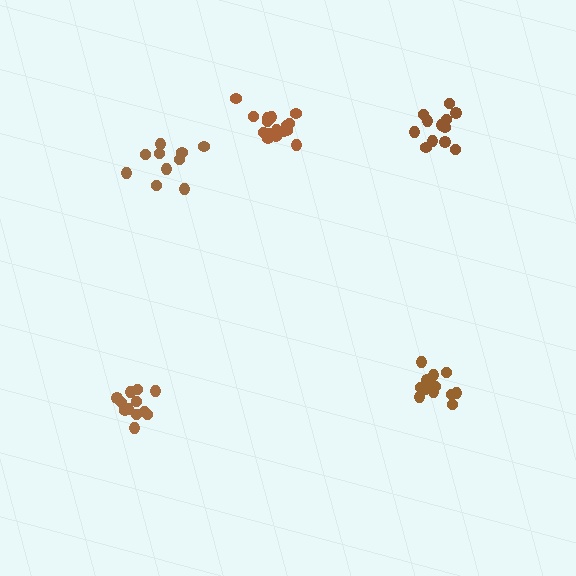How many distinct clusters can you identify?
There are 5 distinct clusters.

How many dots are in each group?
Group 1: 16 dots, Group 2: 12 dots, Group 3: 12 dots, Group 4: 10 dots, Group 5: 14 dots (64 total).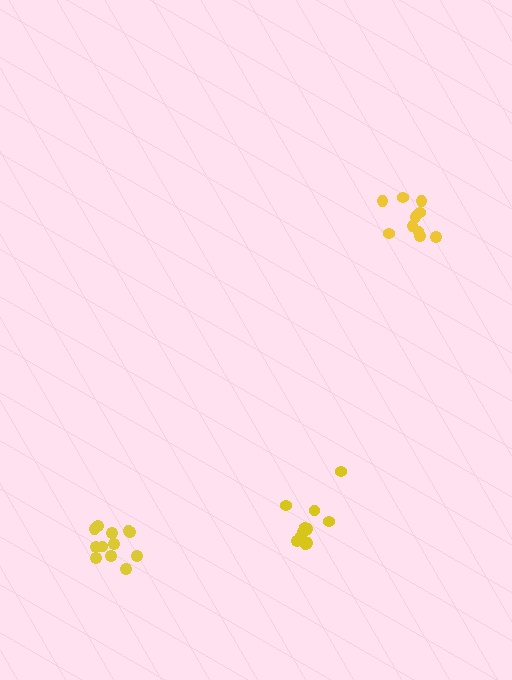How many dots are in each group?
Group 1: 10 dots, Group 2: 11 dots, Group 3: 12 dots (33 total).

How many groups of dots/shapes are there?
There are 3 groups.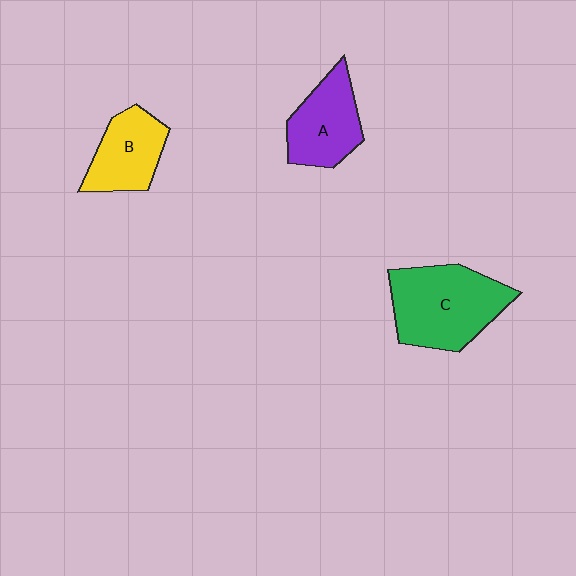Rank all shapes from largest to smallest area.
From largest to smallest: C (green), A (purple), B (yellow).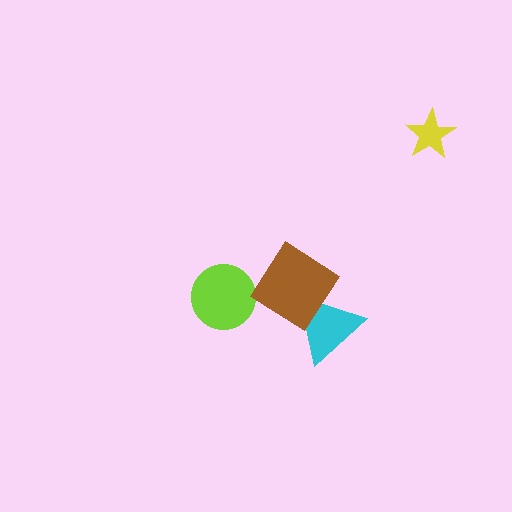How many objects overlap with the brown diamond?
1 object overlaps with the brown diamond.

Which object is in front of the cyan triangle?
The brown diamond is in front of the cyan triangle.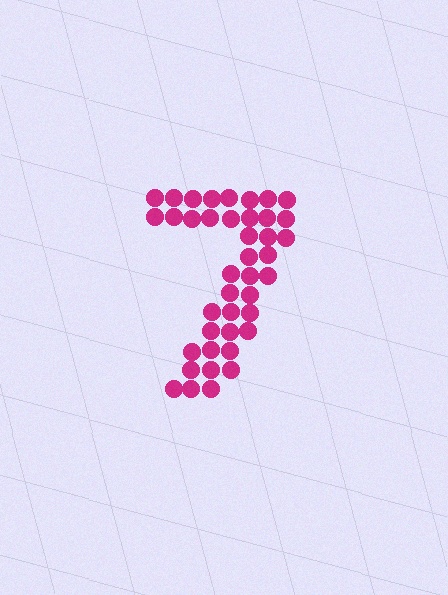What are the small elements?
The small elements are circles.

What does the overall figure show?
The overall figure shows the digit 7.